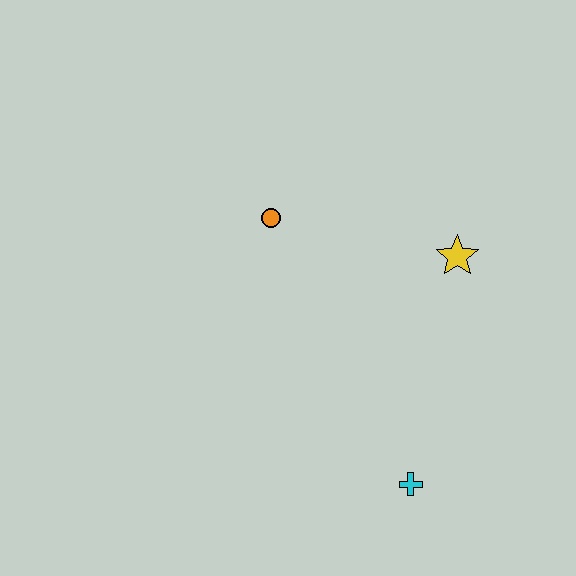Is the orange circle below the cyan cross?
No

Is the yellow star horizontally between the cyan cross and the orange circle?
No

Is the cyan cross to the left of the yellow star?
Yes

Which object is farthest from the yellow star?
The cyan cross is farthest from the yellow star.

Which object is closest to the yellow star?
The orange circle is closest to the yellow star.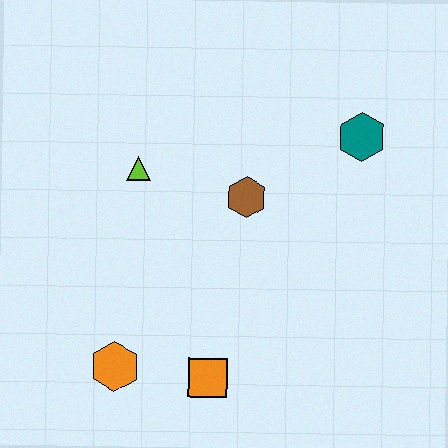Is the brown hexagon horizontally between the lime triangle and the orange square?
No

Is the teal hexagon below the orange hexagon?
No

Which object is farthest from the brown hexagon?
The orange hexagon is farthest from the brown hexagon.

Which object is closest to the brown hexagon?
The lime triangle is closest to the brown hexagon.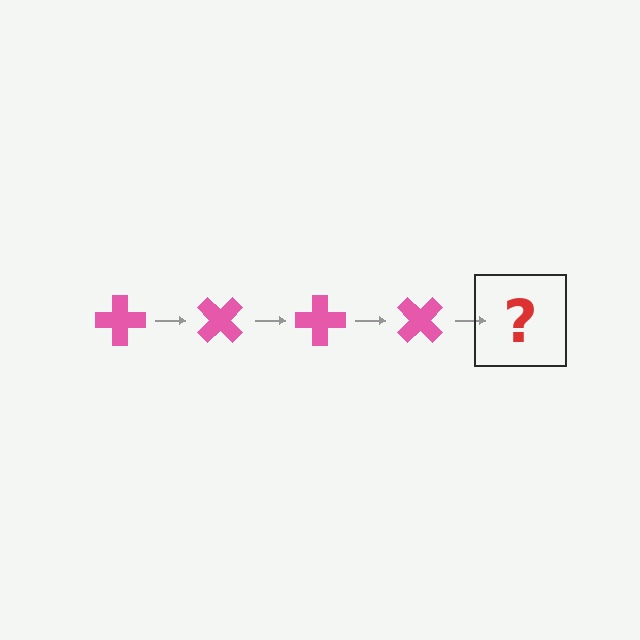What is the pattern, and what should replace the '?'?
The pattern is that the cross rotates 45 degrees each step. The '?' should be a pink cross rotated 180 degrees.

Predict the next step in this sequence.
The next step is a pink cross rotated 180 degrees.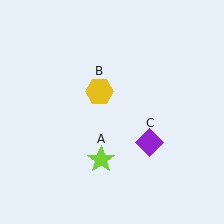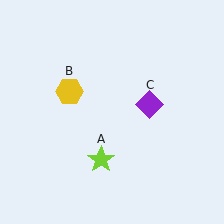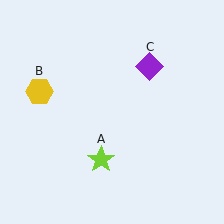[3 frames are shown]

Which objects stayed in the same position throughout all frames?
Lime star (object A) remained stationary.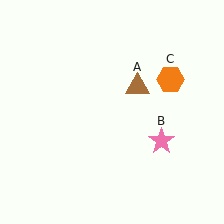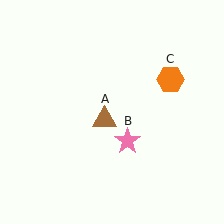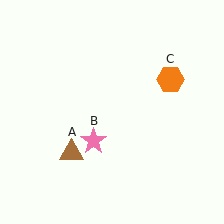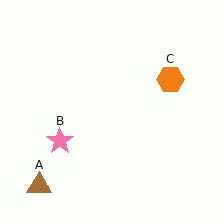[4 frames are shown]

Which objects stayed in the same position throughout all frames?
Orange hexagon (object C) remained stationary.